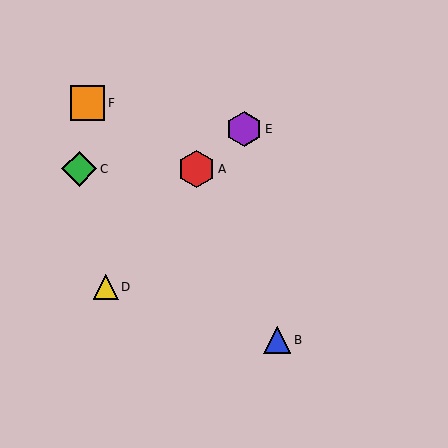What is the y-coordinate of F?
Object F is at y≈103.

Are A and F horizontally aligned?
No, A is at y≈169 and F is at y≈103.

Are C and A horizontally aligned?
Yes, both are at y≈169.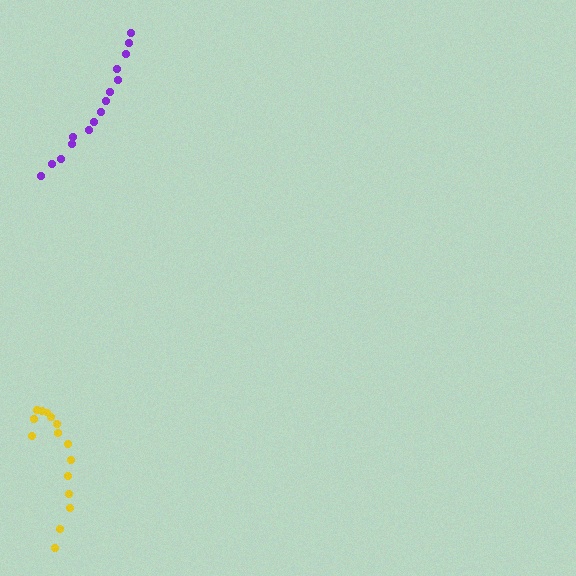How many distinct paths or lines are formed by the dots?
There are 2 distinct paths.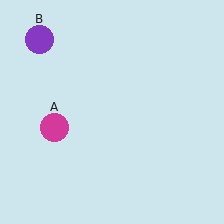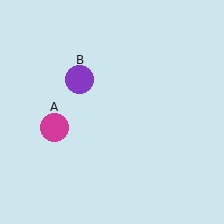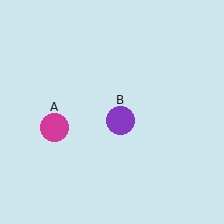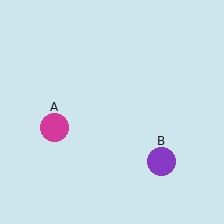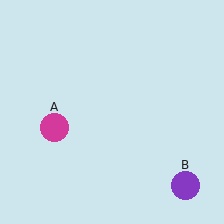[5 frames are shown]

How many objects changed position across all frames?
1 object changed position: purple circle (object B).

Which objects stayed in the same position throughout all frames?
Magenta circle (object A) remained stationary.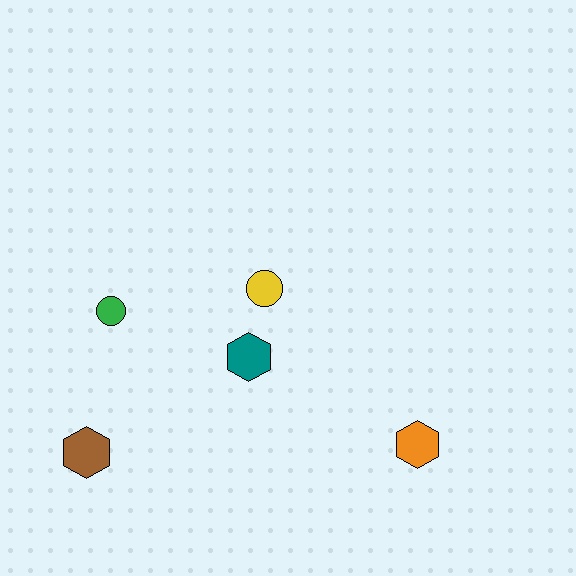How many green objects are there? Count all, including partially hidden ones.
There is 1 green object.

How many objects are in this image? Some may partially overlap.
There are 5 objects.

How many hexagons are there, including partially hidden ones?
There are 3 hexagons.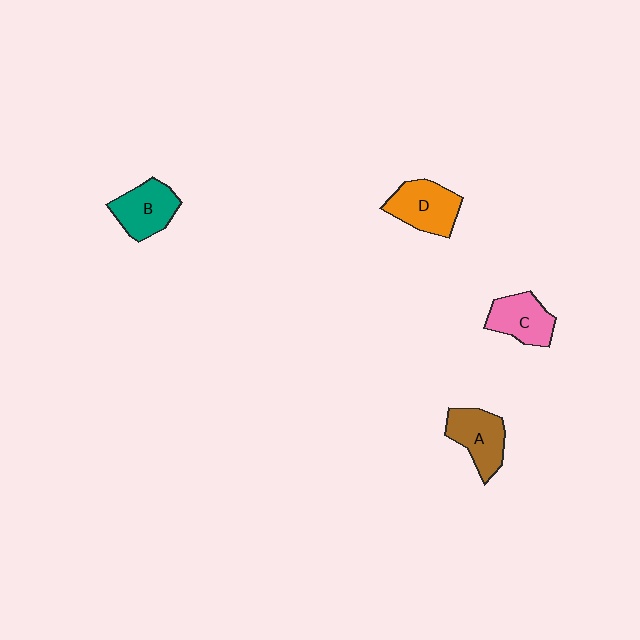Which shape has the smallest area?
Shape C (pink).